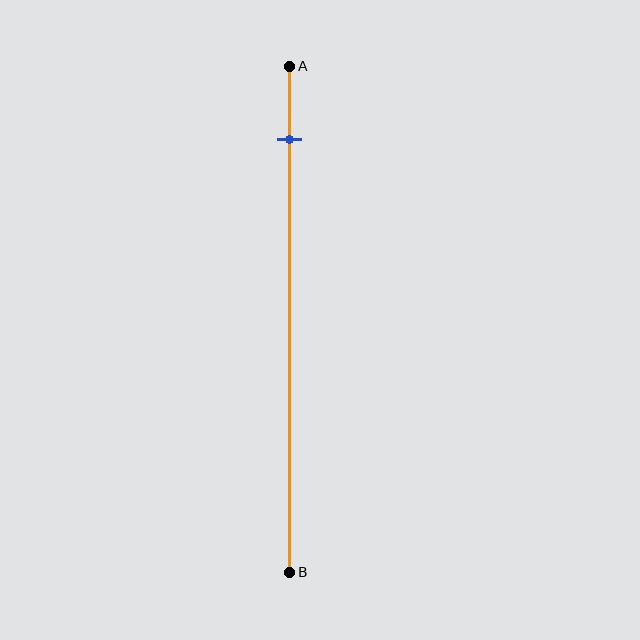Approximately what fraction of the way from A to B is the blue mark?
The blue mark is approximately 15% of the way from A to B.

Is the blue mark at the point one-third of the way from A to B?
No, the mark is at about 15% from A, not at the 33% one-third point.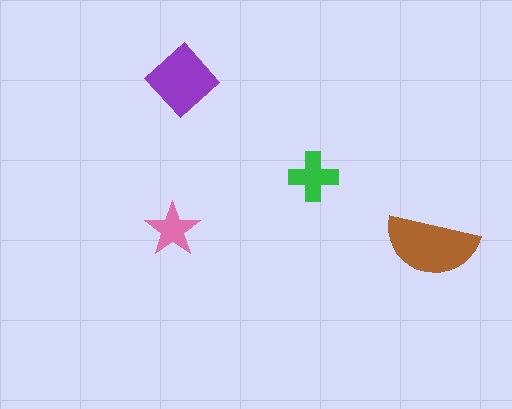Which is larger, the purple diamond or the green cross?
The purple diamond.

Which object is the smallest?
The pink star.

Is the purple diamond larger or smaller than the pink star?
Larger.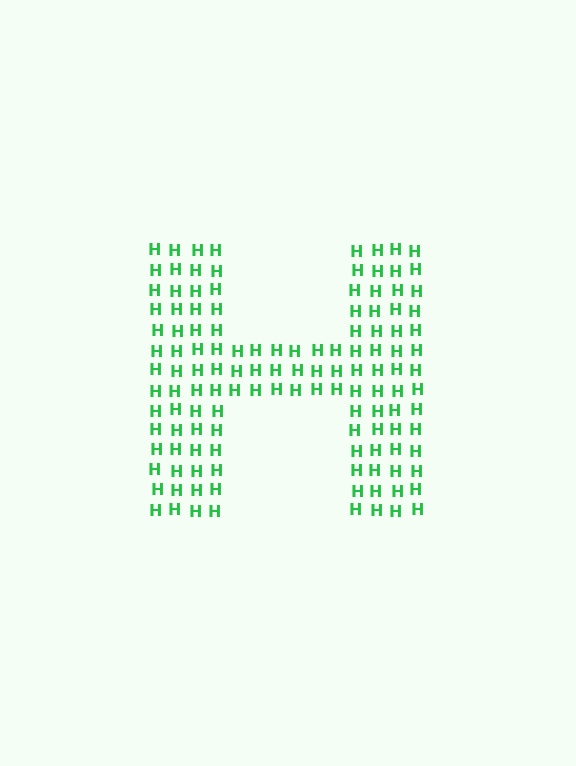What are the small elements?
The small elements are letter H's.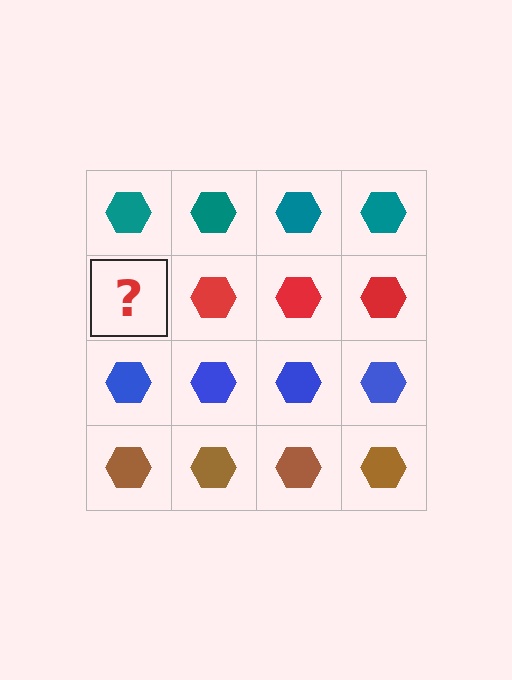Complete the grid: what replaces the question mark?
The question mark should be replaced with a red hexagon.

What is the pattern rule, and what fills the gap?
The rule is that each row has a consistent color. The gap should be filled with a red hexagon.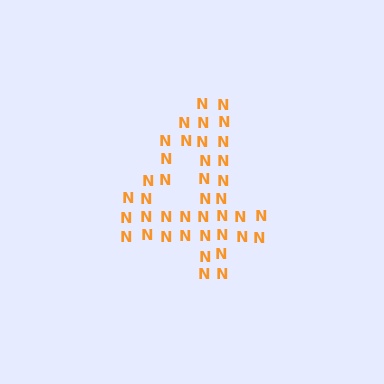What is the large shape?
The large shape is the digit 4.